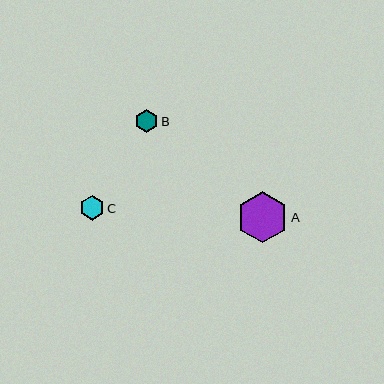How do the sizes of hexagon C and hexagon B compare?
Hexagon C and hexagon B are approximately the same size.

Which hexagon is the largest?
Hexagon A is the largest with a size of approximately 51 pixels.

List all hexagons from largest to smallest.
From largest to smallest: A, C, B.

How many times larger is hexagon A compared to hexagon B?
Hexagon A is approximately 2.2 times the size of hexagon B.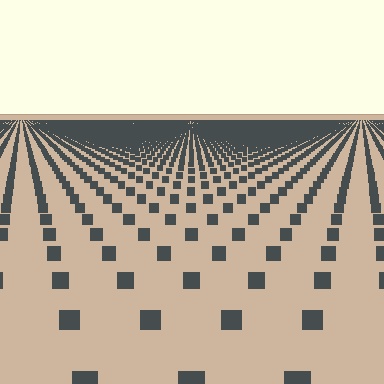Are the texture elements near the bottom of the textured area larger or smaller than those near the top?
Larger. Near the bottom, elements are closer to the viewer and appear at a bigger on-screen size.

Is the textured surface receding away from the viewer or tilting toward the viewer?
The surface is receding away from the viewer. Texture elements get smaller and denser toward the top.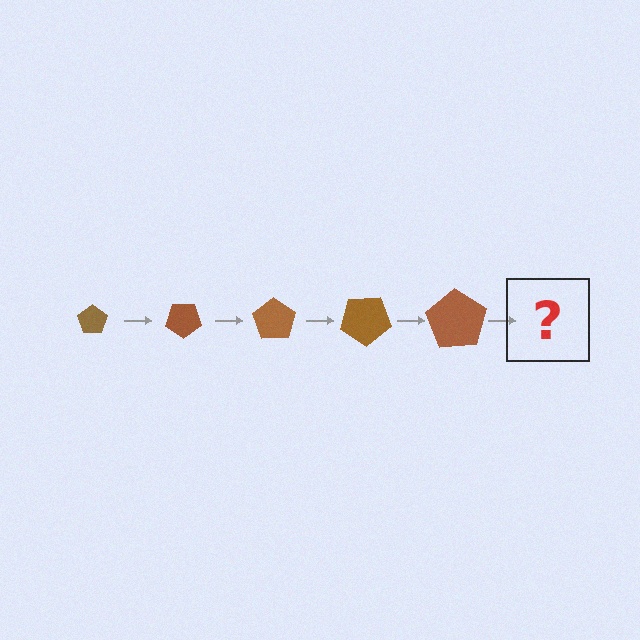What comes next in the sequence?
The next element should be a pentagon, larger than the previous one and rotated 175 degrees from the start.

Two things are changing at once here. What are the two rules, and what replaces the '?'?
The two rules are that the pentagon grows larger each step and it rotates 35 degrees each step. The '?' should be a pentagon, larger than the previous one and rotated 175 degrees from the start.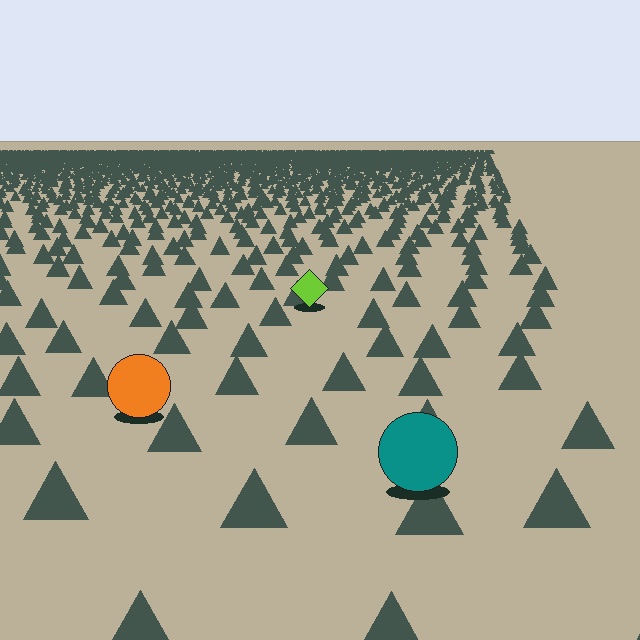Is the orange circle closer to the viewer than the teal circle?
No. The teal circle is closer — you can tell from the texture gradient: the ground texture is coarser near it.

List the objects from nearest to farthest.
From nearest to farthest: the teal circle, the orange circle, the lime diamond.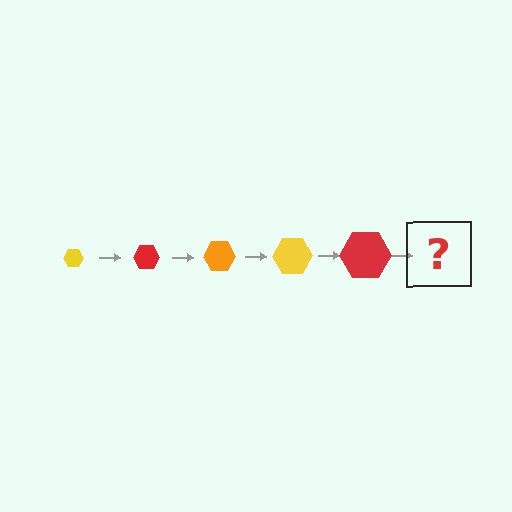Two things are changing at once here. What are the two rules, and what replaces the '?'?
The two rules are that the hexagon grows larger each step and the color cycles through yellow, red, and orange. The '?' should be an orange hexagon, larger than the previous one.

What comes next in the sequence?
The next element should be an orange hexagon, larger than the previous one.